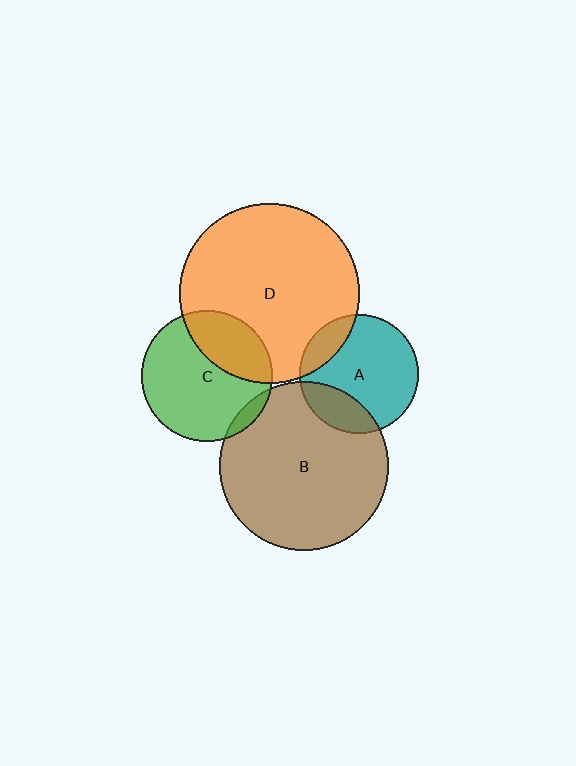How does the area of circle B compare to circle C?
Approximately 1.6 times.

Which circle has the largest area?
Circle D (orange).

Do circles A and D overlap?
Yes.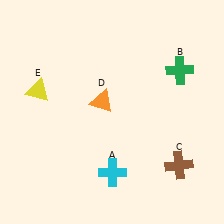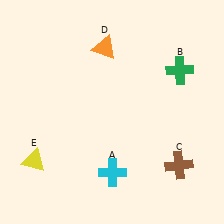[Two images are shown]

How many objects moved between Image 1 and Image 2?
2 objects moved between the two images.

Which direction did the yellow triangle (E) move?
The yellow triangle (E) moved down.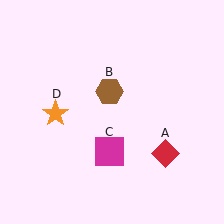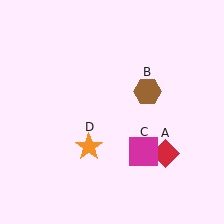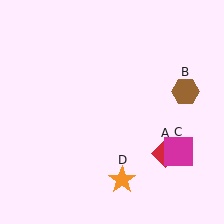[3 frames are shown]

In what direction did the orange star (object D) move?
The orange star (object D) moved down and to the right.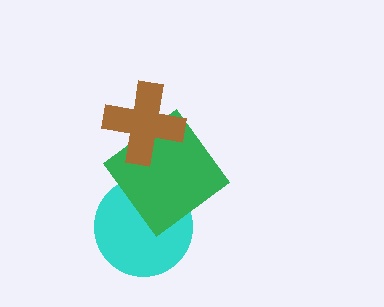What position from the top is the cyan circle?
The cyan circle is 3rd from the top.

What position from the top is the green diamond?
The green diamond is 2nd from the top.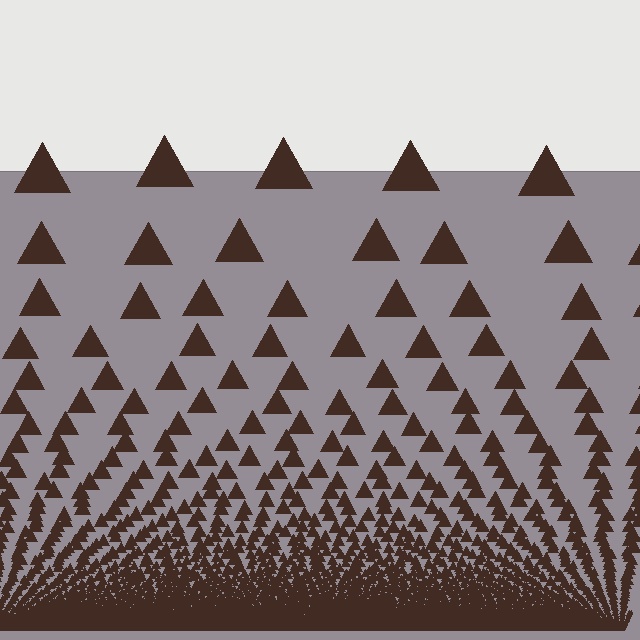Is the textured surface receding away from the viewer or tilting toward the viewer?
The surface appears to tilt toward the viewer. Texture elements get larger and sparser toward the top.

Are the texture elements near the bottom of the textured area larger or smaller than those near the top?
Smaller. The gradient is inverted — elements near the bottom are smaller and denser.